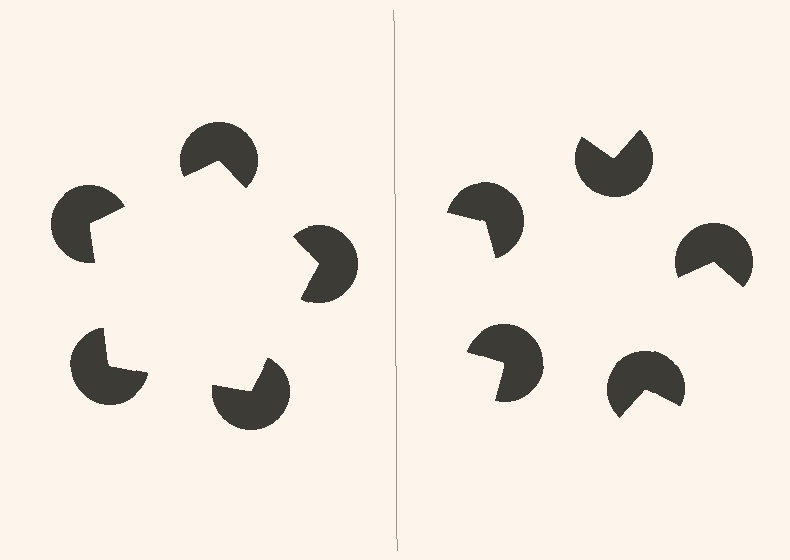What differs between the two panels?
The pac-man discs are positioned identically on both sides; only the wedge orientations differ. On the left they align to a pentagon; on the right they are misaligned.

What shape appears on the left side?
An illusory pentagon.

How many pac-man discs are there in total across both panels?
10 — 5 on each side.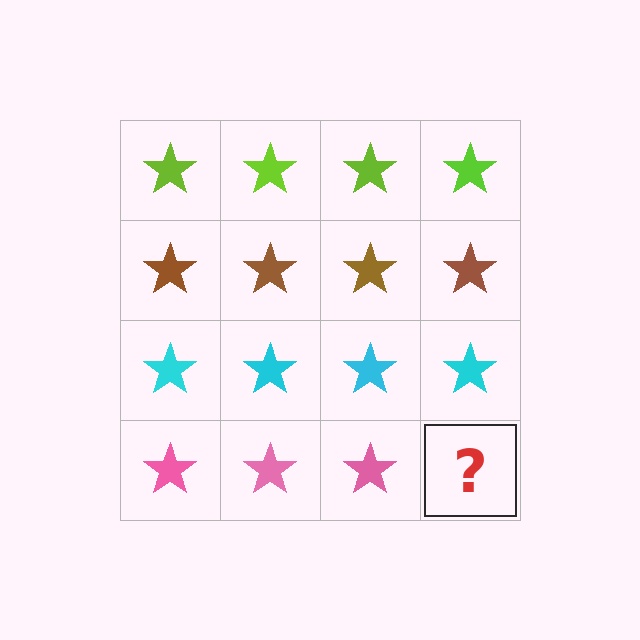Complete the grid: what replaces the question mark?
The question mark should be replaced with a pink star.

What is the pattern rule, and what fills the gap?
The rule is that each row has a consistent color. The gap should be filled with a pink star.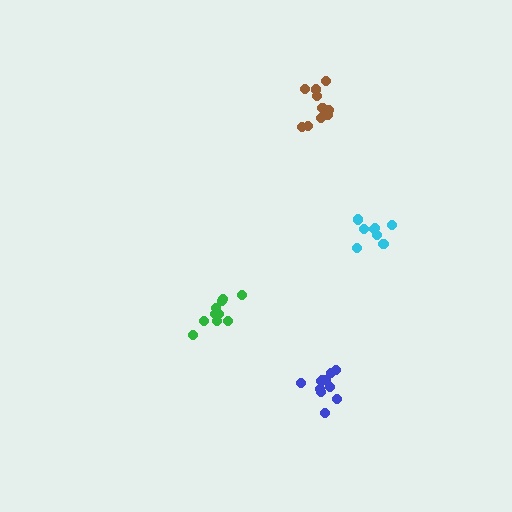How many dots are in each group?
Group 1: 10 dots, Group 2: 8 dots, Group 3: 11 dots, Group 4: 11 dots (40 total).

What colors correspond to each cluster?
The clusters are colored: green, cyan, brown, blue.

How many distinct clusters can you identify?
There are 4 distinct clusters.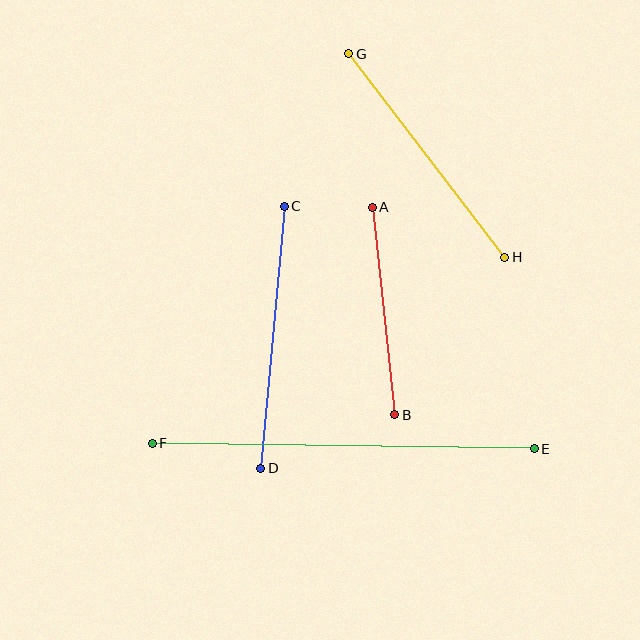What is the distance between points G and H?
The distance is approximately 257 pixels.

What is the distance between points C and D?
The distance is approximately 263 pixels.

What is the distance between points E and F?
The distance is approximately 382 pixels.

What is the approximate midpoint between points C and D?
The midpoint is at approximately (272, 337) pixels.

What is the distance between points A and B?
The distance is approximately 208 pixels.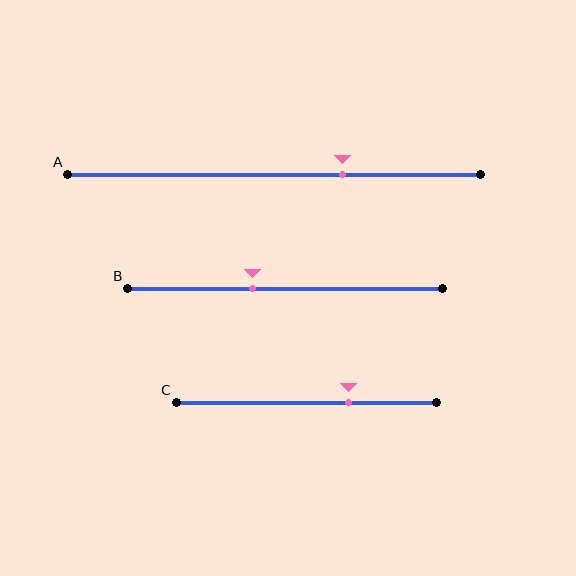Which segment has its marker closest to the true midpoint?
Segment B has its marker closest to the true midpoint.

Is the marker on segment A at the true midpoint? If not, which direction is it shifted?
No, the marker on segment A is shifted to the right by about 17% of the segment length.